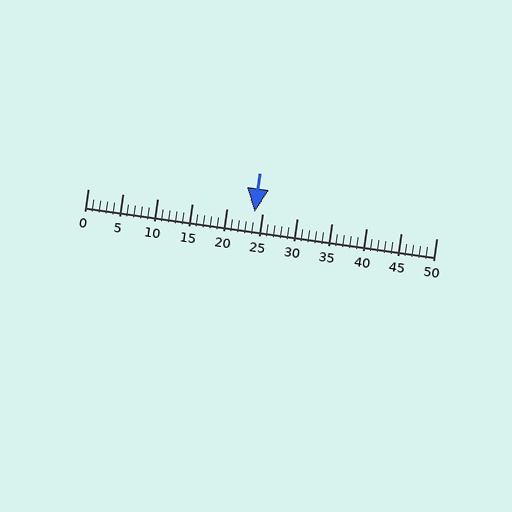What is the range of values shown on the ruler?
The ruler shows values from 0 to 50.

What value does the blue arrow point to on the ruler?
The blue arrow points to approximately 24.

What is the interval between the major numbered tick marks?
The major tick marks are spaced 5 units apart.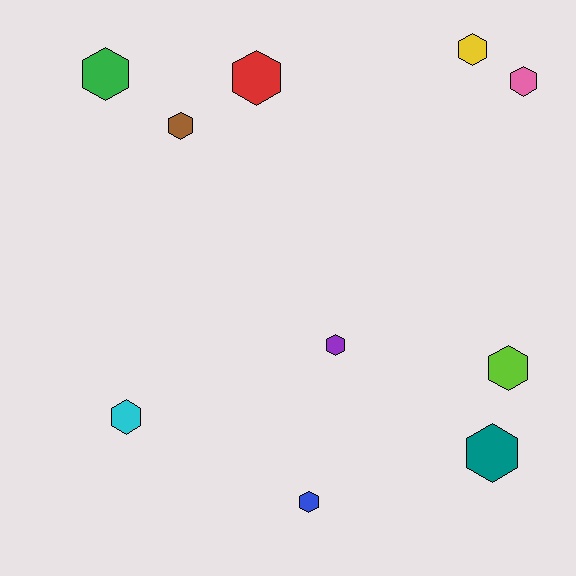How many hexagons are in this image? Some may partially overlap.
There are 10 hexagons.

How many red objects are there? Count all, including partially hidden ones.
There is 1 red object.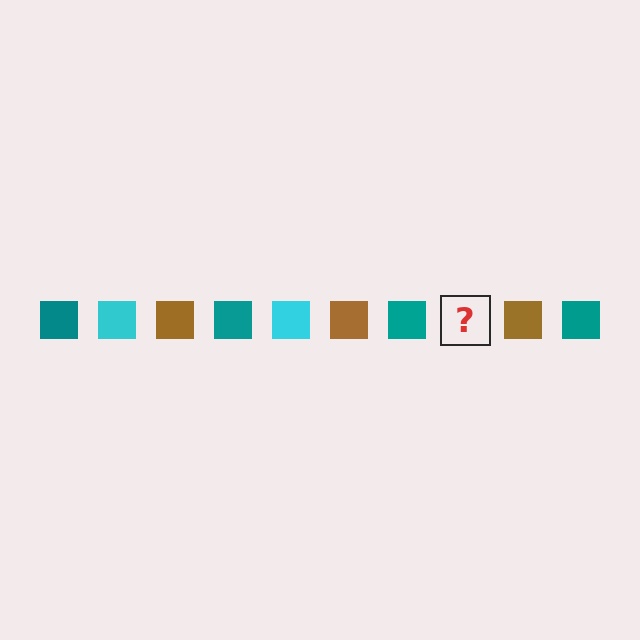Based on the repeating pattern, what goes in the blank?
The blank should be a cyan square.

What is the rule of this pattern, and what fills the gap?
The rule is that the pattern cycles through teal, cyan, brown squares. The gap should be filled with a cyan square.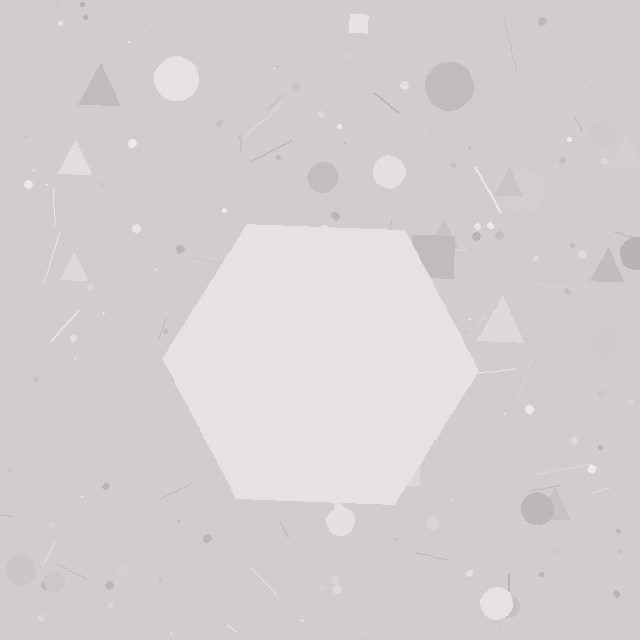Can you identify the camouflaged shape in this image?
The camouflaged shape is a hexagon.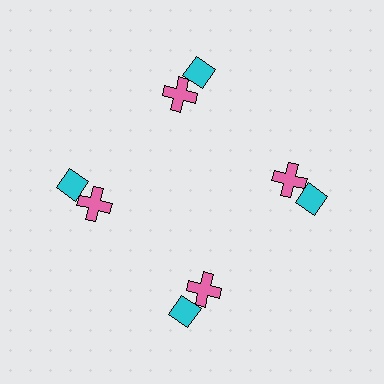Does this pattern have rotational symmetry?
Yes, this pattern has 4-fold rotational symmetry. It looks the same after rotating 90 degrees around the center.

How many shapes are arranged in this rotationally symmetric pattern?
There are 8 shapes, arranged in 4 groups of 2.